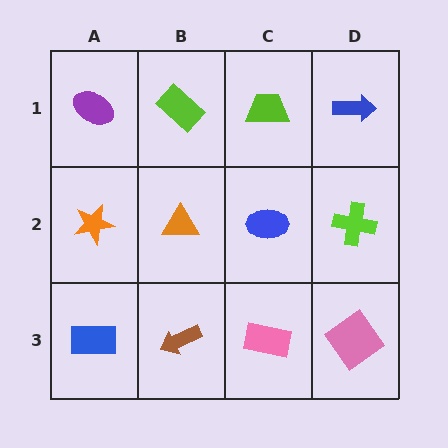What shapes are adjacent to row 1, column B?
An orange triangle (row 2, column B), a purple ellipse (row 1, column A), a lime trapezoid (row 1, column C).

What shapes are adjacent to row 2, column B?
A lime rectangle (row 1, column B), a brown arrow (row 3, column B), an orange star (row 2, column A), a blue ellipse (row 2, column C).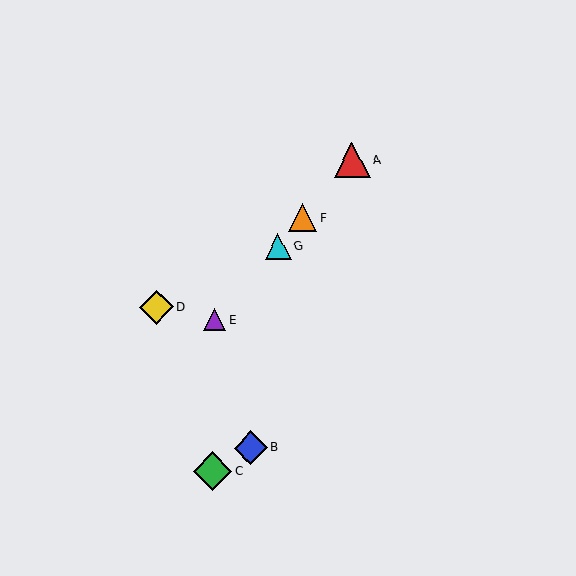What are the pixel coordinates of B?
Object B is at (251, 448).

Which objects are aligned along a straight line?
Objects A, E, F, G are aligned along a straight line.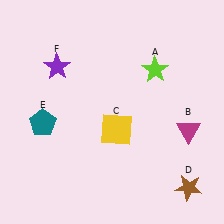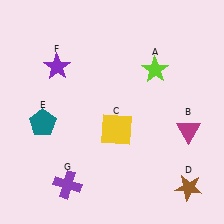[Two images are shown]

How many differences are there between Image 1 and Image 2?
There is 1 difference between the two images.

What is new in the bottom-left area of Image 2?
A purple cross (G) was added in the bottom-left area of Image 2.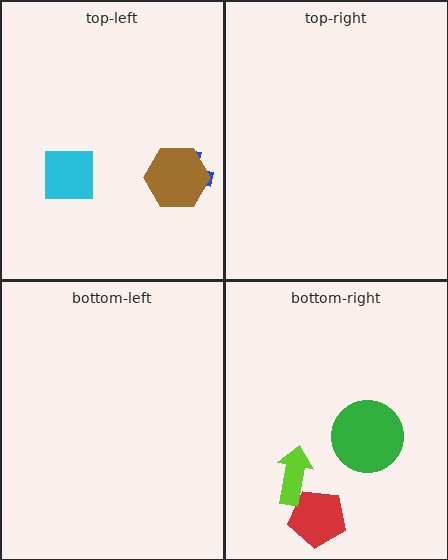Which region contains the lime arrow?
The bottom-right region.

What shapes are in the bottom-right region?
The red pentagon, the green circle, the lime arrow.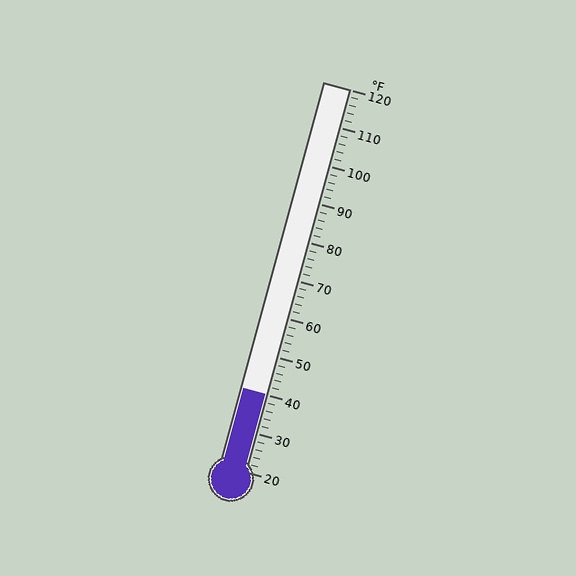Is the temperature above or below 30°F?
The temperature is above 30°F.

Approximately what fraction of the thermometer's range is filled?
The thermometer is filled to approximately 20% of its range.